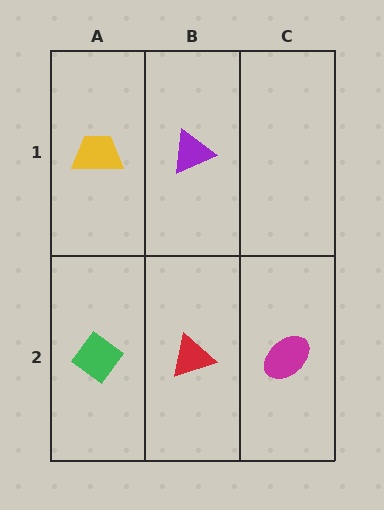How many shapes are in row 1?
2 shapes.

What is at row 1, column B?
A purple triangle.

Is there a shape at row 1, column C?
No, that cell is empty.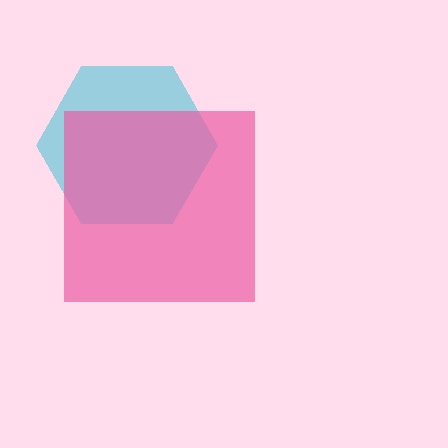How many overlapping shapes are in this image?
There are 2 overlapping shapes in the image.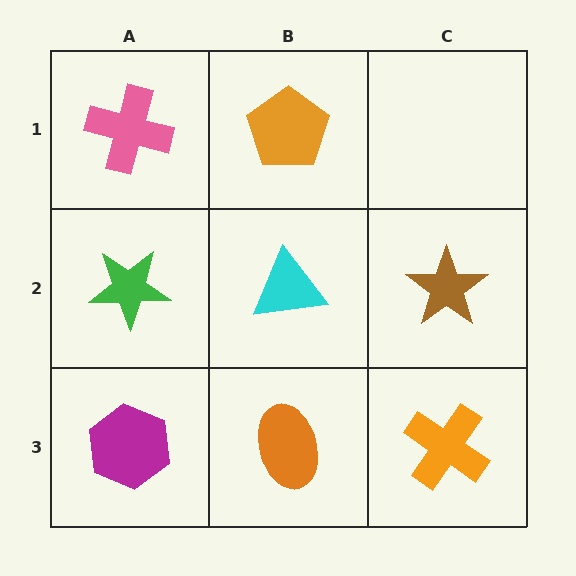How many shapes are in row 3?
3 shapes.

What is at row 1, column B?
An orange pentagon.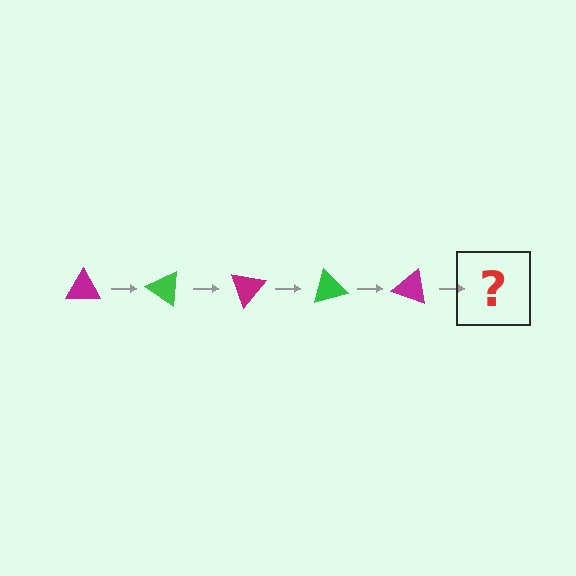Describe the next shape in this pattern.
It should be a green triangle, rotated 175 degrees from the start.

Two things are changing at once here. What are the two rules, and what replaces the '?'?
The two rules are that it rotates 35 degrees each step and the color cycles through magenta and green. The '?' should be a green triangle, rotated 175 degrees from the start.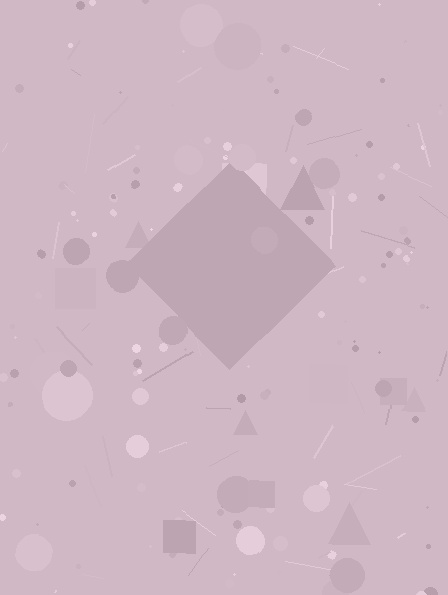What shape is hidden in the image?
A diamond is hidden in the image.